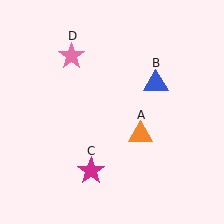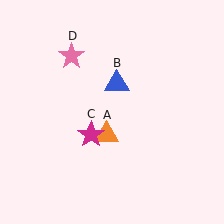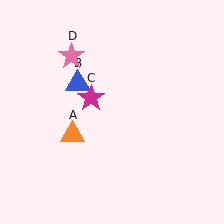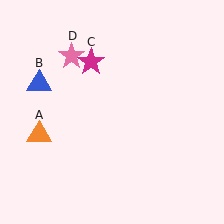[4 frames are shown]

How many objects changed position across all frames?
3 objects changed position: orange triangle (object A), blue triangle (object B), magenta star (object C).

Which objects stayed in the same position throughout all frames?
Pink star (object D) remained stationary.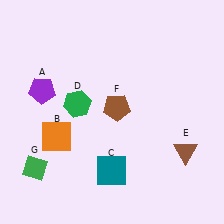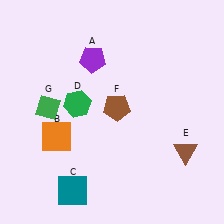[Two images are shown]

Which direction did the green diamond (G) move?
The green diamond (G) moved up.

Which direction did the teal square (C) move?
The teal square (C) moved left.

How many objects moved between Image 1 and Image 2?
3 objects moved between the two images.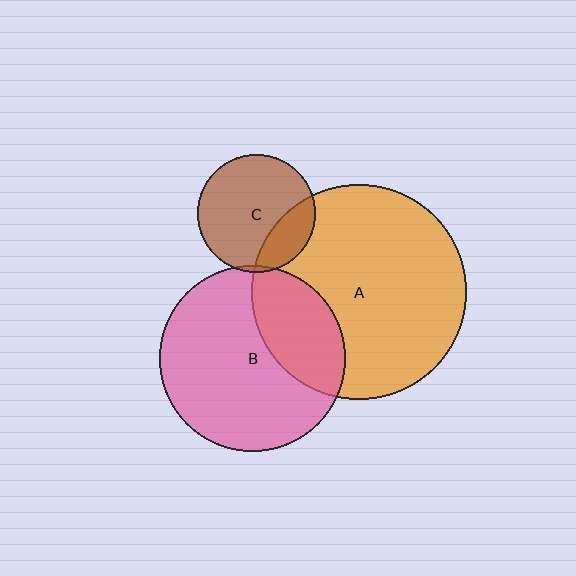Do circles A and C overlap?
Yes.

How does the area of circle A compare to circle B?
Approximately 1.3 times.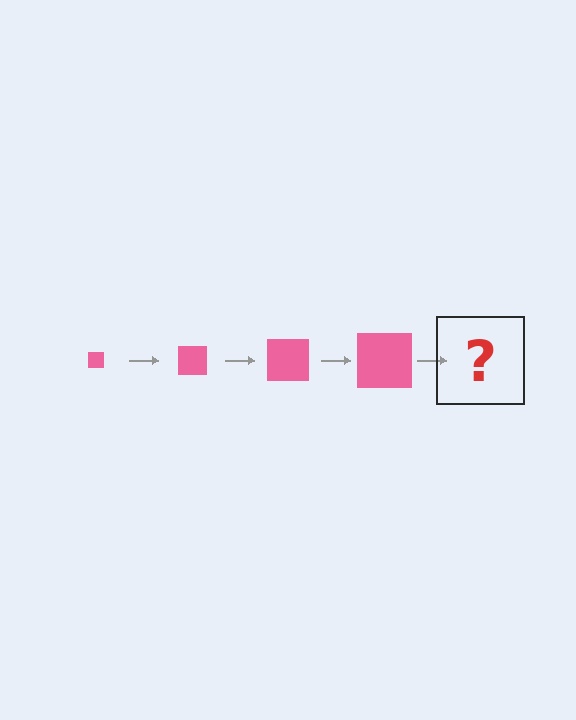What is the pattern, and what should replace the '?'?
The pattern is that the square gets progressively larger each step. The '?' should be a pink square, larger than the previous one.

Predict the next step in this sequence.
The next step is a pink square, larger than the previous one.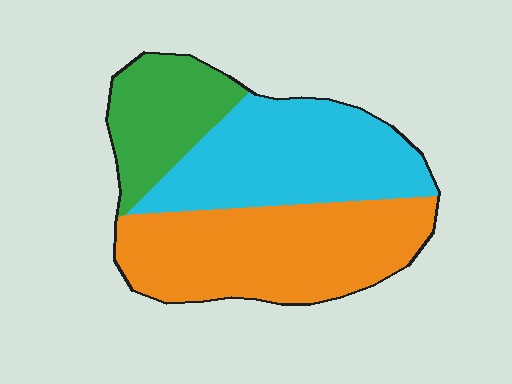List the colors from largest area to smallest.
From largest to smallest: orange, cyan, green.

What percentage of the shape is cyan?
Cyan takes up between a third and a half of the shape.